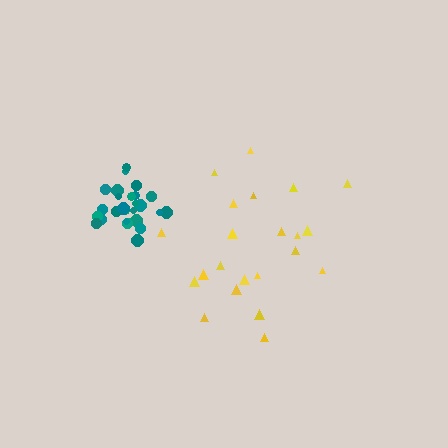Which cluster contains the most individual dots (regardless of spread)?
Teal (26).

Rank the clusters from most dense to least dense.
teal, yellow.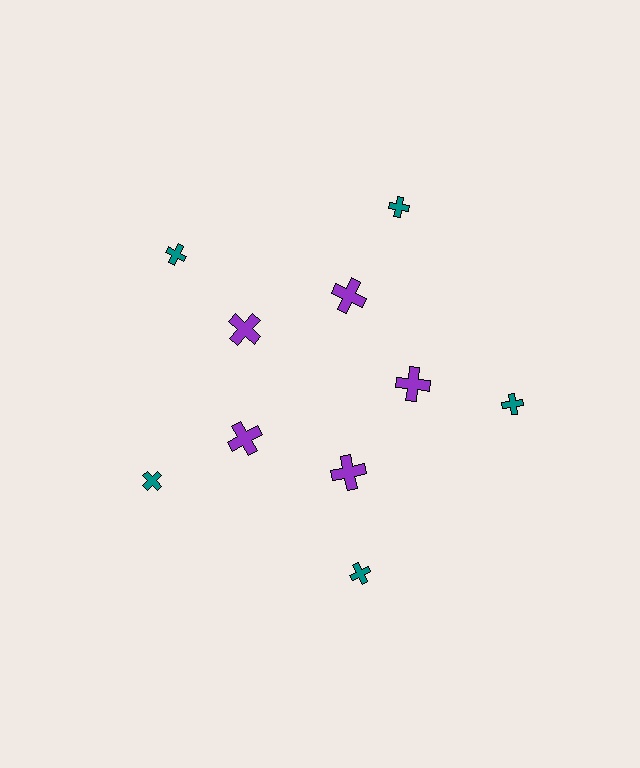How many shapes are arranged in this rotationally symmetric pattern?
There are 10 shapes, arranged in 5 groups of 2.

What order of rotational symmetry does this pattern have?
This pattern has 5-fold rotational symmetry.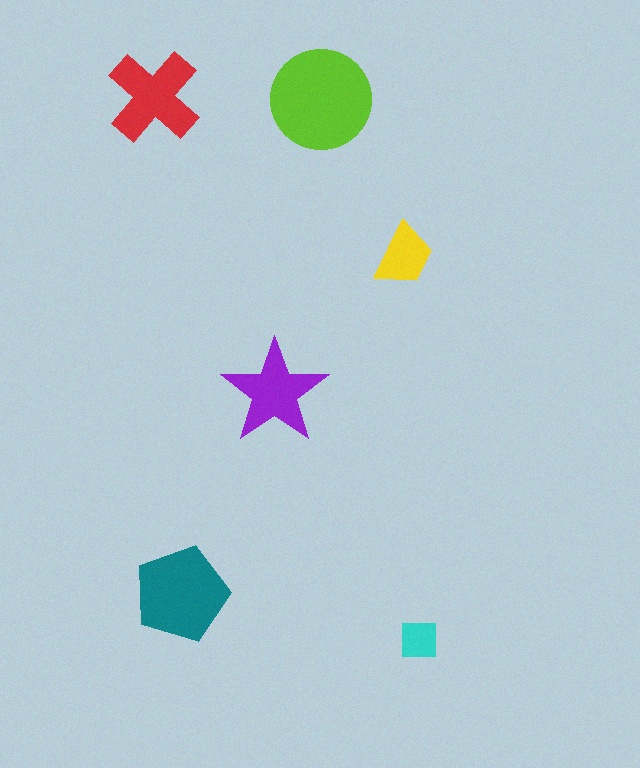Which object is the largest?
The lime circle.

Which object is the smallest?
The cyan square.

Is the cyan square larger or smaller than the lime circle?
Smaller.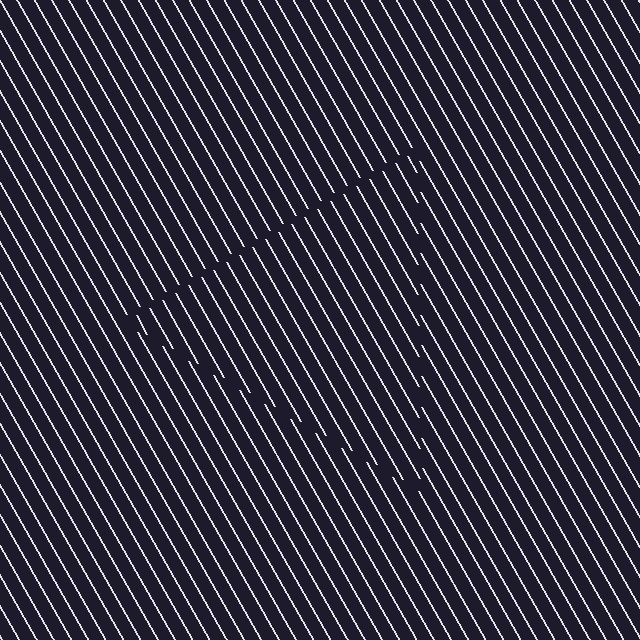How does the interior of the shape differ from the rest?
The interior of the shape contains the same grating, shifted by half a period — the contour is defined by the phase discontinuity where line-ends from the inner and outer gratings abut.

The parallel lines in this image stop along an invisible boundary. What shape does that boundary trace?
An illusory triangle. The interior of the shape contains the same grating, shifted by half a period — the contour is defined by the phase discontinuity where line-ends from the inner and outer gratings abut.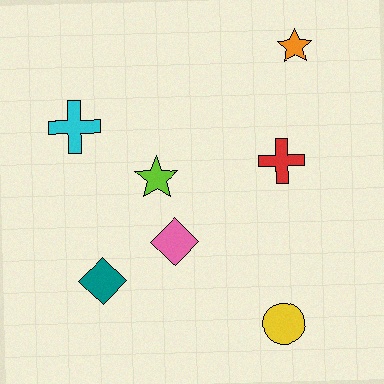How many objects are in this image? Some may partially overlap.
There are 7 objects.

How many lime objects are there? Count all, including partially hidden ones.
There is 1 lime object.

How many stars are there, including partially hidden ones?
There are 2 stars.